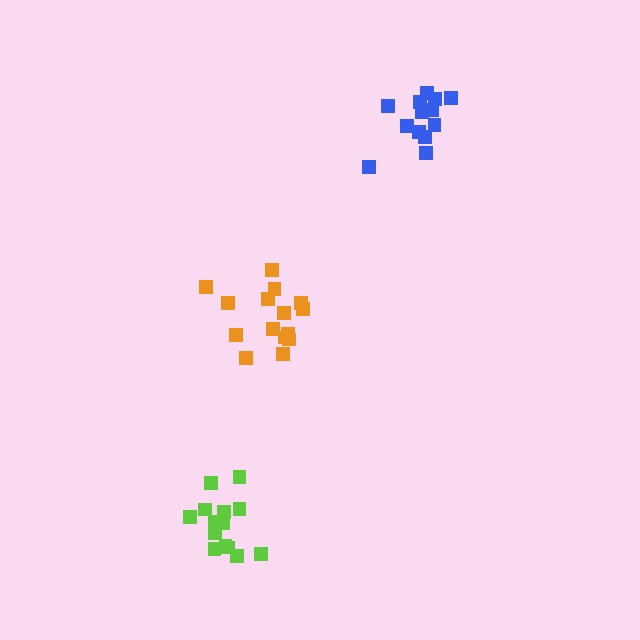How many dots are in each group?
Group 1: 13 dots, Group 2: 14 dots, Group 3: 15 dots (42 total).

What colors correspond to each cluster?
The clusters are colored: blue, lime, orange.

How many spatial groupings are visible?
There are 3 spatial groupings.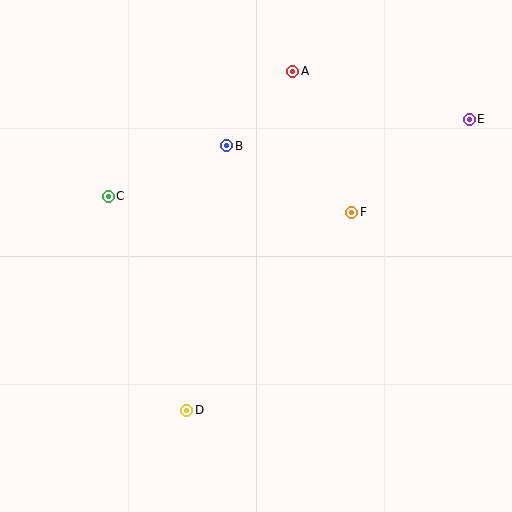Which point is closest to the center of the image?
Point F at (352, 212) is closest to the center.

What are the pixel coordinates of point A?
Point A is at (293, 71).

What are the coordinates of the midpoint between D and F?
The midpoint between D and F is at (269, 311).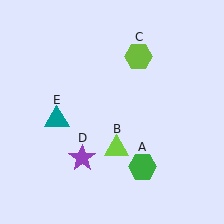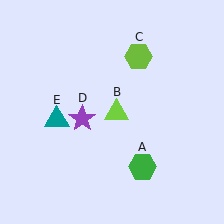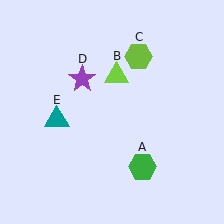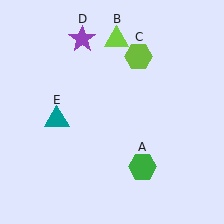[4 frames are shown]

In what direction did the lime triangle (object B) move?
The lime triangle (object B) moved up.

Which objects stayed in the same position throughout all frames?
Green hexagon (object A) and lime hexagon (object C) and teal triangle (object E) remained stationary.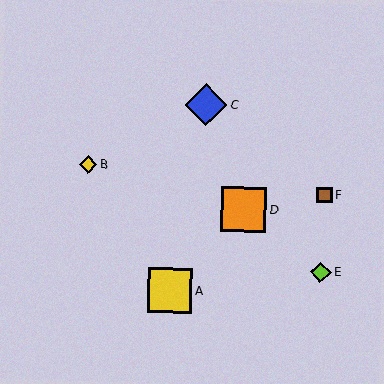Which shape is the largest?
The orange square (labeled D) is the largest.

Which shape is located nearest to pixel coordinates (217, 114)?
The blue diamond (labeled C) at (206, 104) is nearest to that location.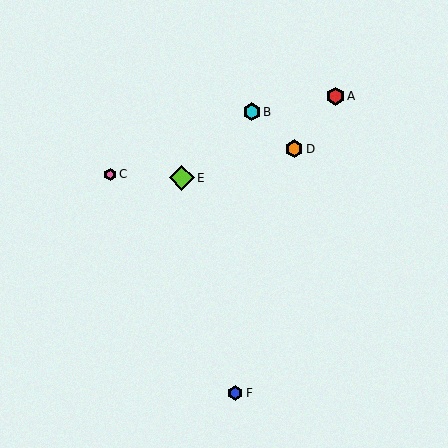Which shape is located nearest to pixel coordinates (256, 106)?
The cyan hexagon (labeled B) at (252, 112) is nearest to that location.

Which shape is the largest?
The lime diamond (labeled E) is the largest.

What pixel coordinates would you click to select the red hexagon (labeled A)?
Click at (335, 96) to select the red hexagon A.